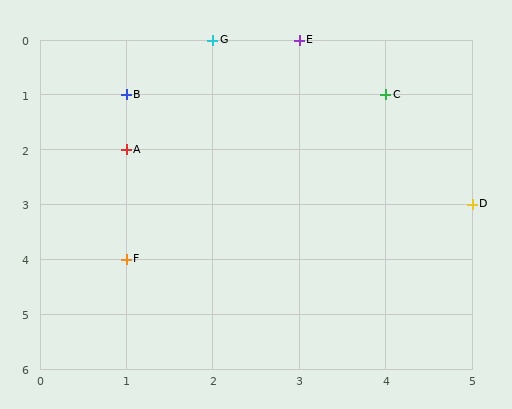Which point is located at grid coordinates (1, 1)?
Point B is at (1, 1).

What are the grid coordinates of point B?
Point B is at grid coordinates (1, 1).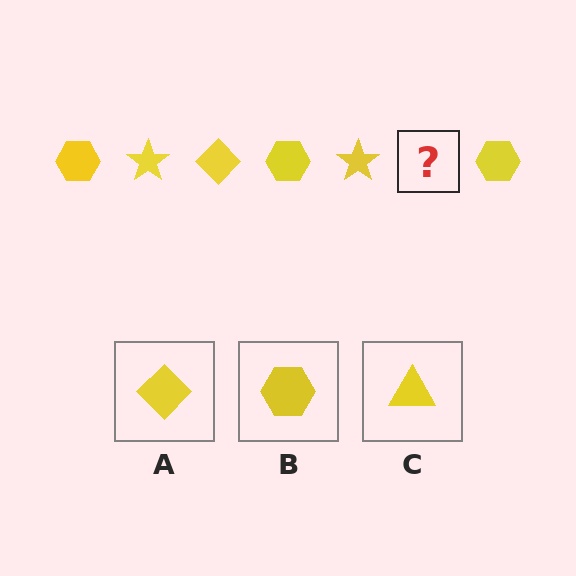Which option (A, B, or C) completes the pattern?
A.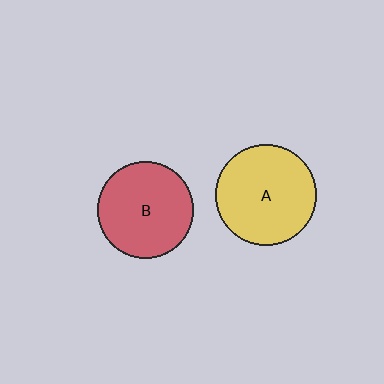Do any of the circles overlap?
No, none of the circles overlap.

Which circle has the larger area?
Circle A (yellow).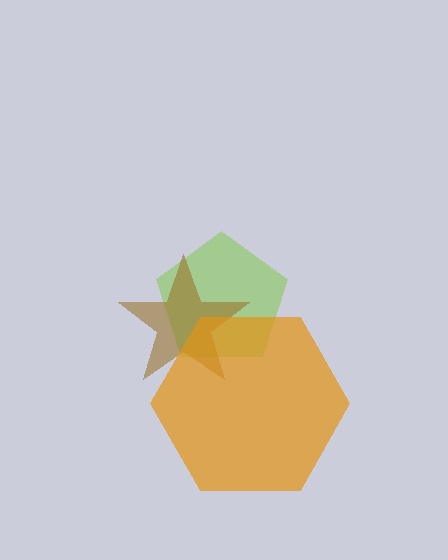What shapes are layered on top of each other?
The layered shapes are: a lime pentagon, a brown star, an orange hexagon.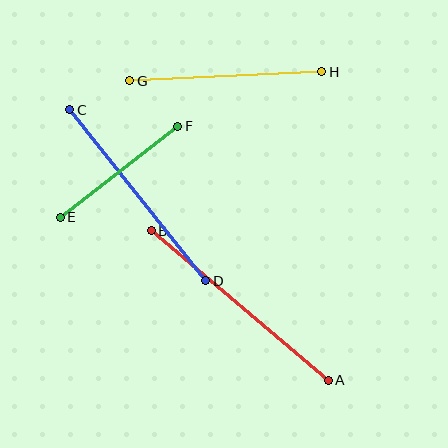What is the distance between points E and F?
The distance is approximately 148 pixels.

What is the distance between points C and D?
The distance is approximately 219 pixels.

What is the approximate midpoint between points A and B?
The midpoint is at approximately (240, 305) pixels.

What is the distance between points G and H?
The distance is approximately 192 pixels.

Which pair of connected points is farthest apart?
Points A and B are farthest apart.